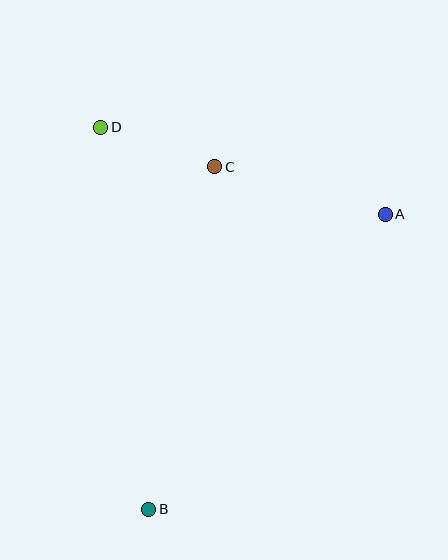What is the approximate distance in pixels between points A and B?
The distance between A and B is approximately 378 pixels.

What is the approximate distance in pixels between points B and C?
The distance between B and C is approximately 348 pixels.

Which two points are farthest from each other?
Points B and D are farthest from each other.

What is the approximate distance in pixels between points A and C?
The distance between A and C is approximately 177 pixels.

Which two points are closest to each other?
Points C and D are closest to each other.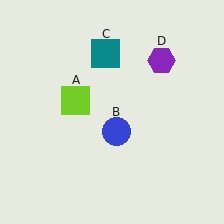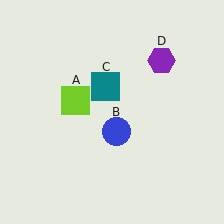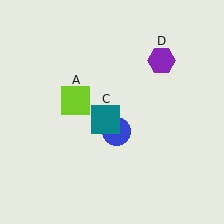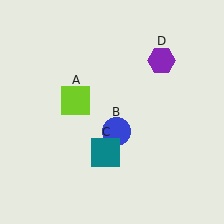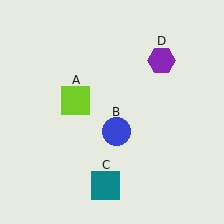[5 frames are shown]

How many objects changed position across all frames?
1 object changed position: teal square (object C).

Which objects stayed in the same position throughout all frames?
Lime square (object A) and blue circle (object B) and purple hexagon (object D) remained stationary.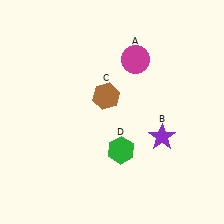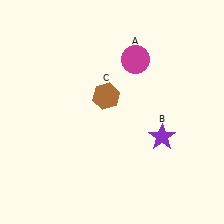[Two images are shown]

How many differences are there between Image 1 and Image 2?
There is 1 difference between the two images.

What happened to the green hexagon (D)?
The green hexagon (D) was removed in Image 2. It was in the bottom-right area of Image 1.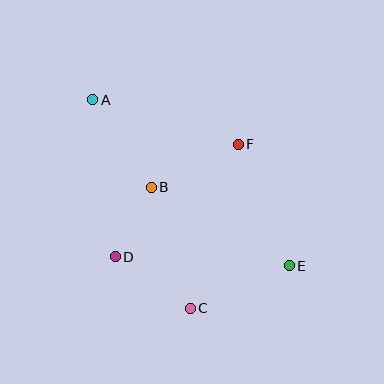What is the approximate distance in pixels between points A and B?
The distance between A and B is approximately 105 pixels.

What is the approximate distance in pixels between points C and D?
The distance between C and D is approximately 91 pixels.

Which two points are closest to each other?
Points B and D are closest to each other.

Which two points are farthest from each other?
Points A and E are farthest from each other.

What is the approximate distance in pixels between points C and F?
The distance between C and F is approximately 171 pixels.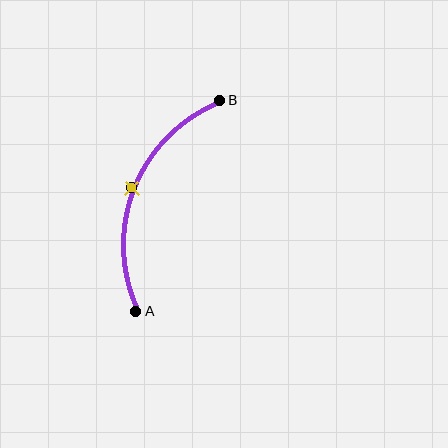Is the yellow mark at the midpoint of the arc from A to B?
Yes. The yellow mark lies on the arc at equal arc-length from both A and B — it is the arc midpoint.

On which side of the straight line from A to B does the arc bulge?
The arc bulges to the left of the straight line connecting A and B.